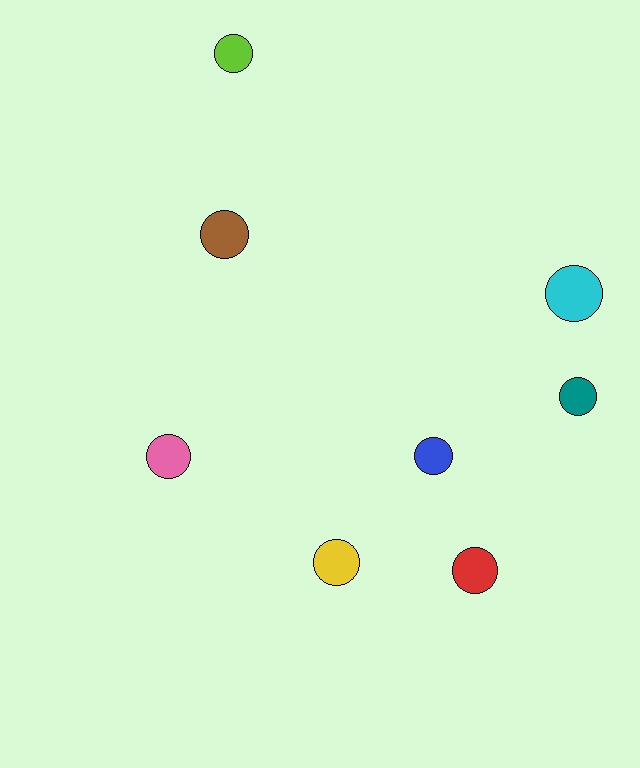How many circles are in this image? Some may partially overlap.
There are 8 circles.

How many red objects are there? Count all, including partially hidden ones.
There is 1 red object.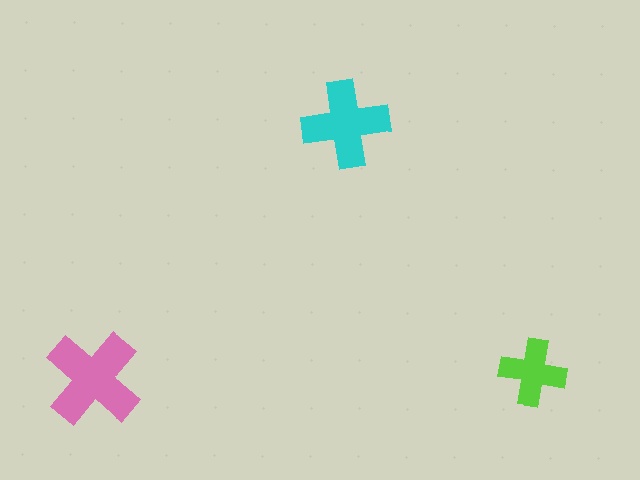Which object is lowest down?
The pink cross is bottommost.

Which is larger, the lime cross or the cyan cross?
The cyan one.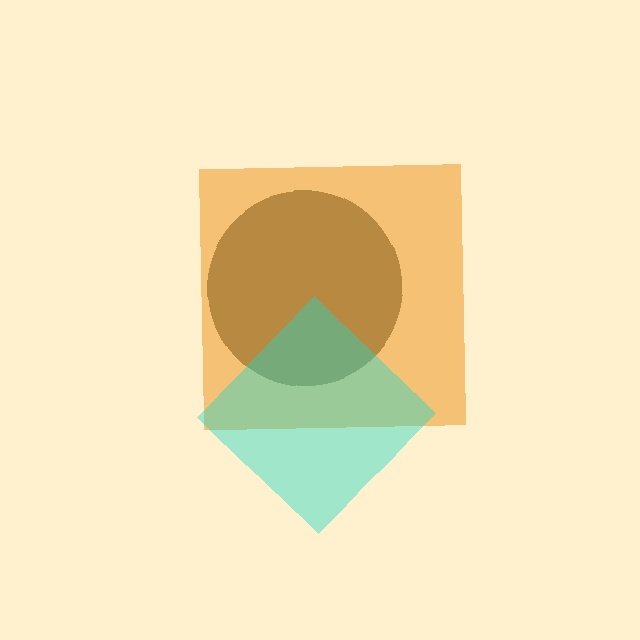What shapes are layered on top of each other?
The layered shapes are: an orange square, a brown circle, a cyan diamond.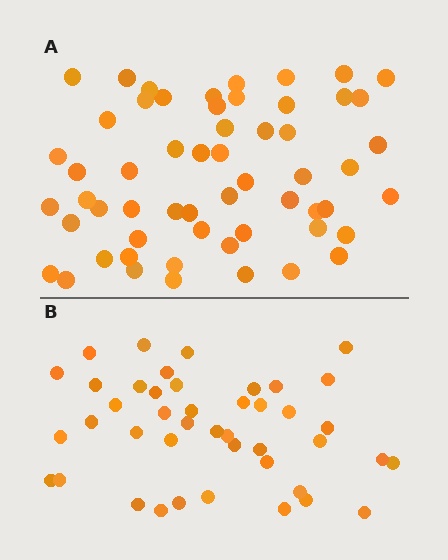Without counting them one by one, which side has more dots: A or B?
Region A (the top region) has more dots.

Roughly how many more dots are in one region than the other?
Region A has approximately 15 more dots than region B.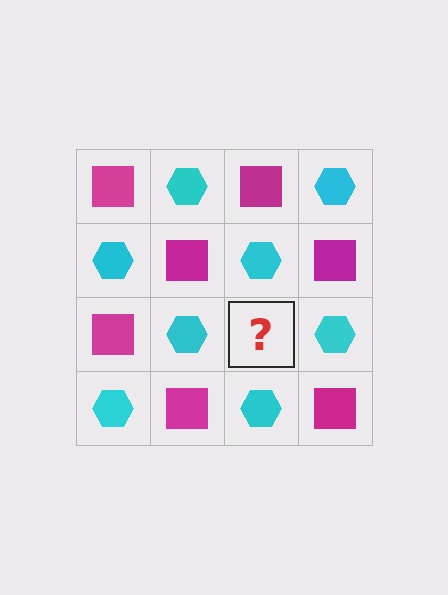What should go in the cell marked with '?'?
The missing cell should contain a magenta square.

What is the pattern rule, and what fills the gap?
The rule is that it alternates magenta square and cyan hexagon in a checkerboard pattern. The gap should be filled with a magenta square.